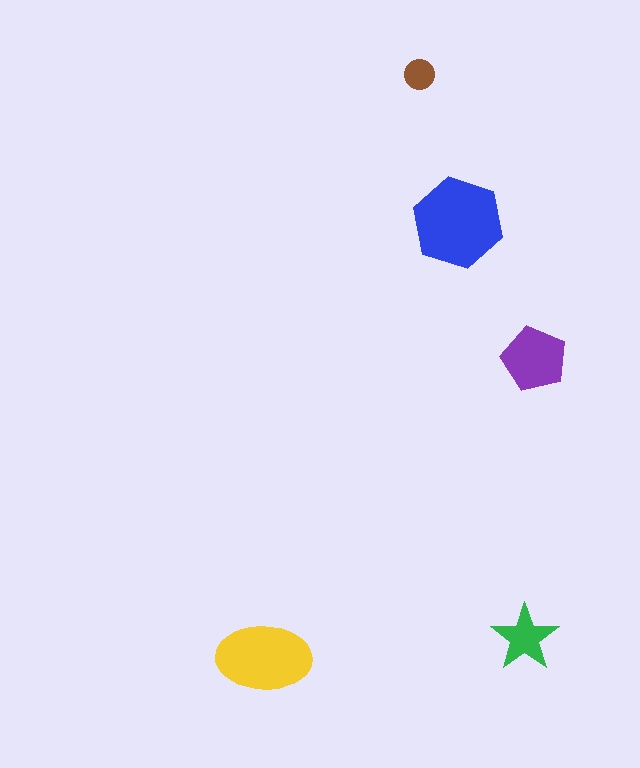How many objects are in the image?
There are 5 objects in the image.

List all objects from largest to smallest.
The blue hexagon, the yellow ellipse, the purple pentagon, the green star, the brown circle.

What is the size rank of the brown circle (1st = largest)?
5th.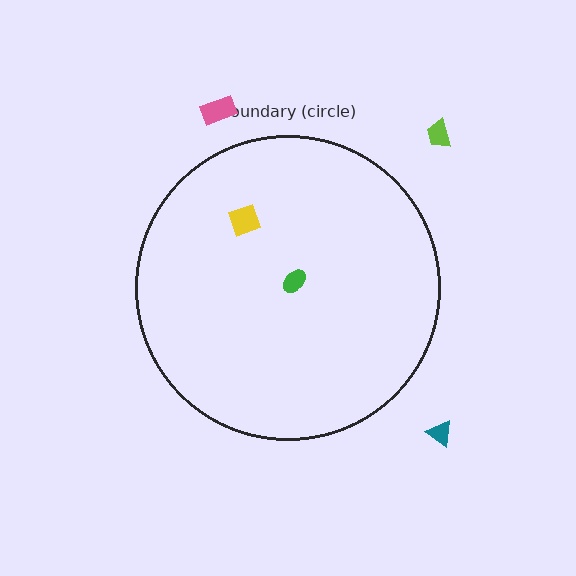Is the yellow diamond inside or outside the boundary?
Inside.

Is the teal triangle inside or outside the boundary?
Outside.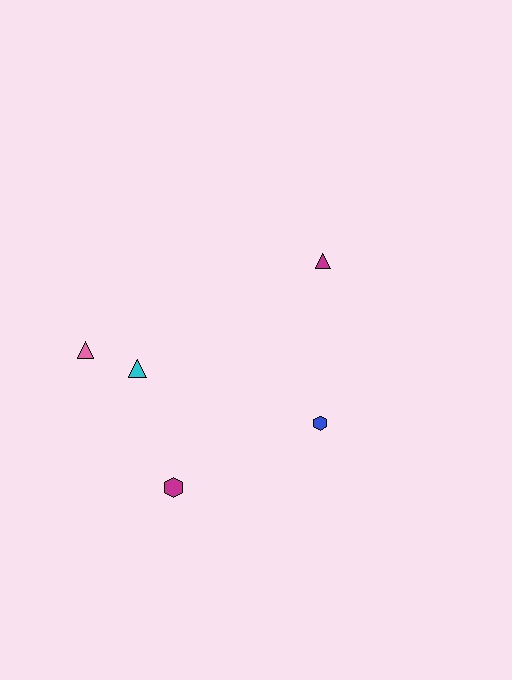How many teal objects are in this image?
There are no teal objects.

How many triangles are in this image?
There are 3 triangles.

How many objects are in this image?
There are 5 objects.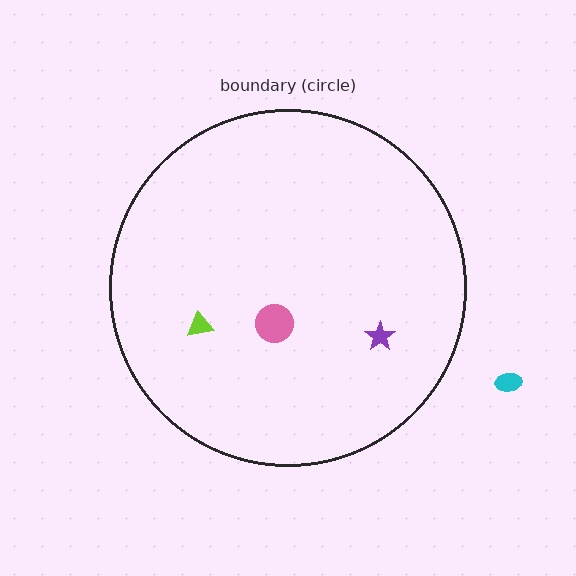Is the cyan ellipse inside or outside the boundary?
Outside.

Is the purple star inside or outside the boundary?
Inside.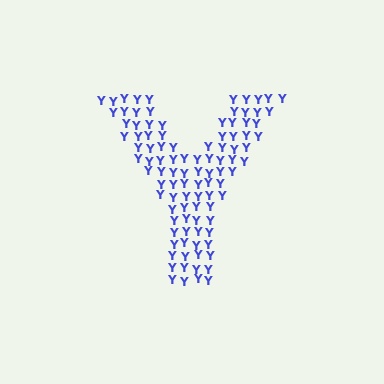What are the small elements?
The small elements are letter Y's.